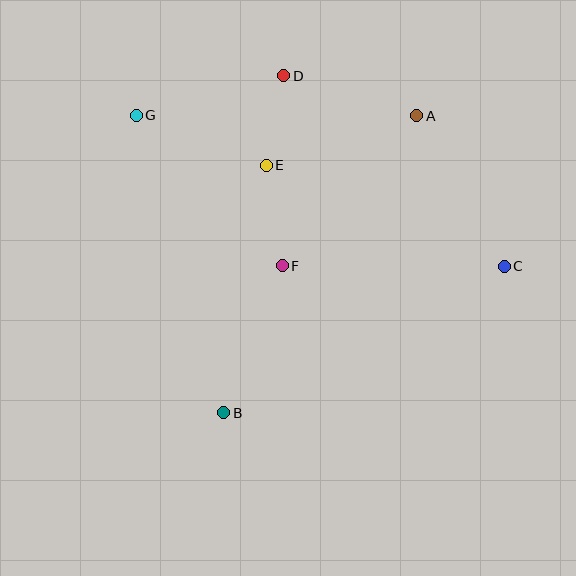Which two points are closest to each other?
Points D and E are closest to each other.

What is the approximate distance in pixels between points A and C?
The distance between A and C is approximately 174 pixels.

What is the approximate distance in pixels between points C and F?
The distance between C and F is approximately 222 pixels.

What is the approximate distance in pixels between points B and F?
The distance between B and F is approximately 158 pixels.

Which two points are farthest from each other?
Points C and G are farthest from each other.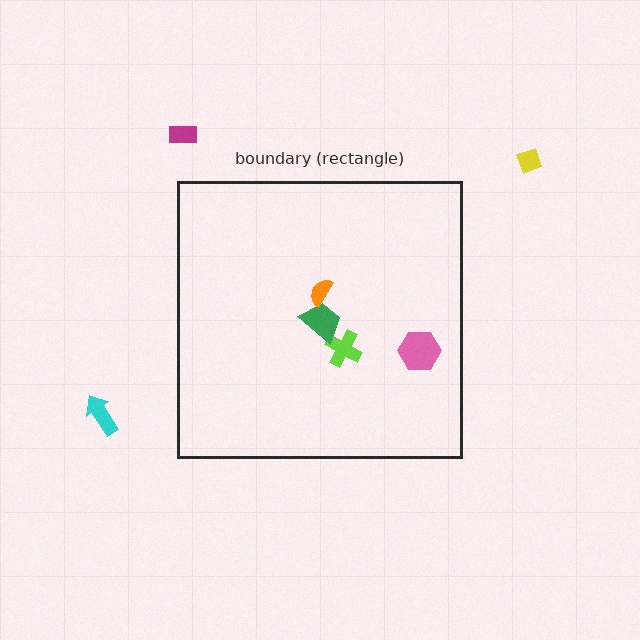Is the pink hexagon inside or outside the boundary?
Inside.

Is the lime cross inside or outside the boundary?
Inside.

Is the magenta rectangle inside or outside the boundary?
Outside.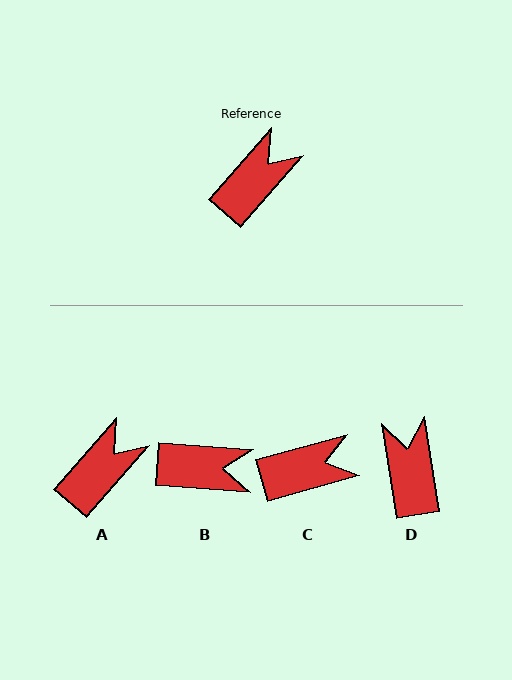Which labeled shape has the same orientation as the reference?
A.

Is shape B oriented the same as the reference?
No, it is off by about 53 degrees.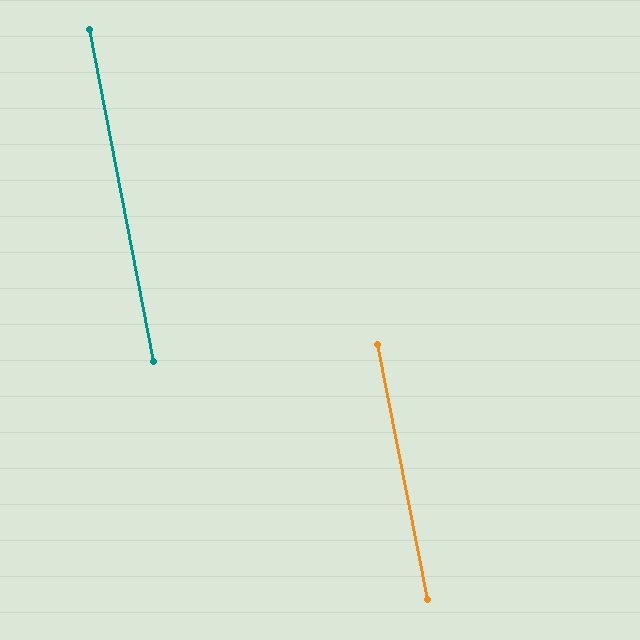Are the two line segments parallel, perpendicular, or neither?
Parallel — their directions differ by only 0.1°.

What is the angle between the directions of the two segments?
Approximately 0 degrees.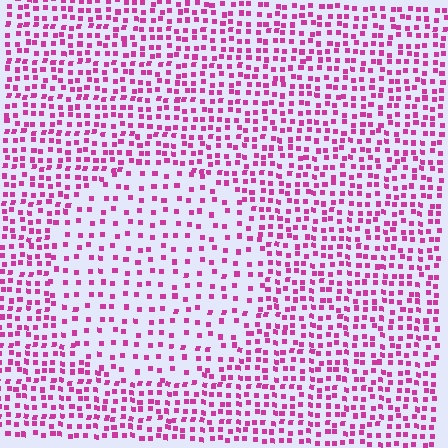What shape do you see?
I see a circle.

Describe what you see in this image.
The image contains small magenta elements arranged at two different densities. A circle-shaped region is visible where the elements are less densely packed than the surrounding area.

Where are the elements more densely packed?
The elements are more densely packed outside the circle boundary.